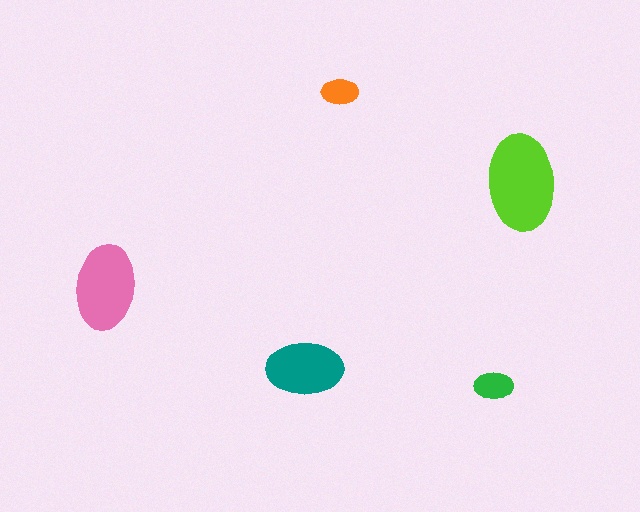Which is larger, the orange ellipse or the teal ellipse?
The teal one.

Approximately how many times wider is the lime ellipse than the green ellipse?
About 2.5 times wider.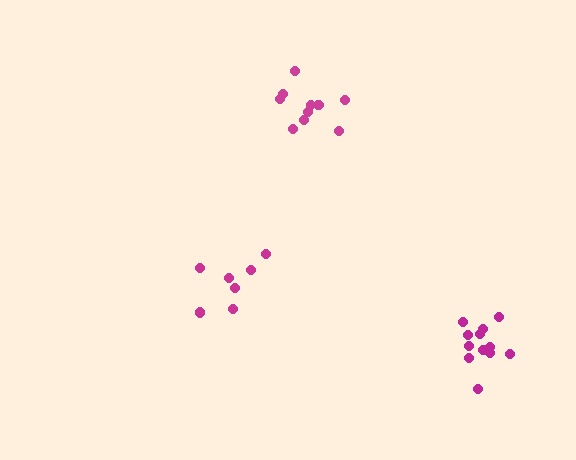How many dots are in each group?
Group 1: 7 dots, Group 2: 12 dots, Group 3: 10 dots (29 total).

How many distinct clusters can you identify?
There are 3 distinct clusters.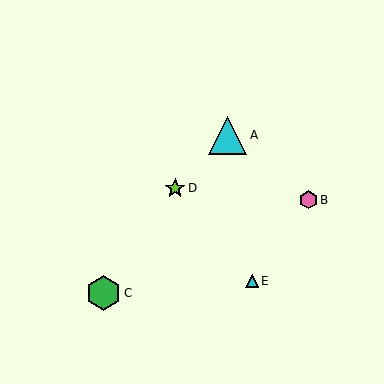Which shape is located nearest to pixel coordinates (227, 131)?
The cyan triangle (labeled A) at (228, 135) is nearest to that location.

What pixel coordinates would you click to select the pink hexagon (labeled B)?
Click at (308, 200) to select the pink hexagon B.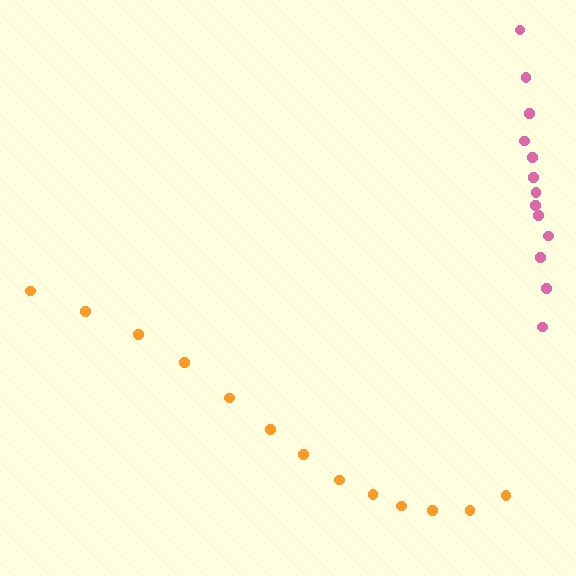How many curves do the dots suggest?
There are 2 distinct paths.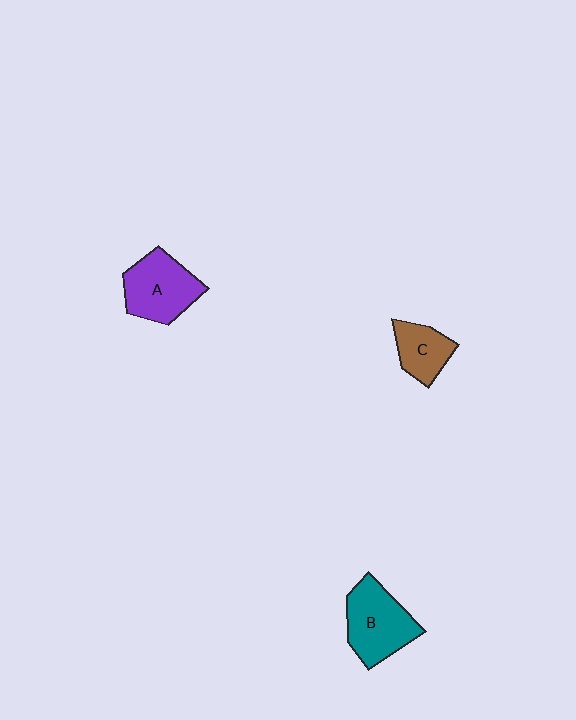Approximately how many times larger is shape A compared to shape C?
Approximately 1.6 times.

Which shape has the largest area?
Shape B (teal).